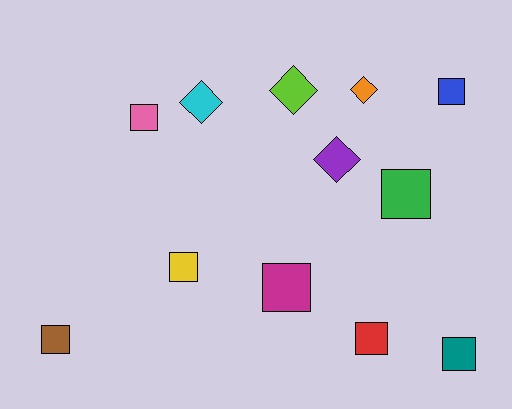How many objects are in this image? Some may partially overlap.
There are 12 objects.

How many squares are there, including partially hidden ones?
There are 8 squares.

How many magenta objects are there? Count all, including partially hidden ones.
There is 1 magenta object.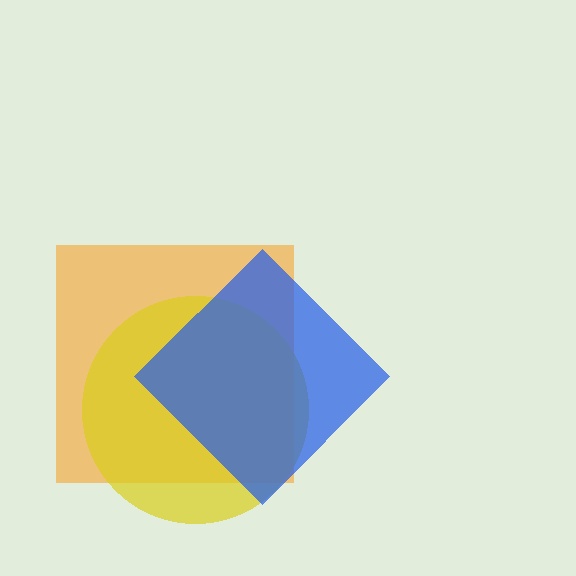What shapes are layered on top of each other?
The layered shapes are: an orange square, a yellow circle, a blue diamond.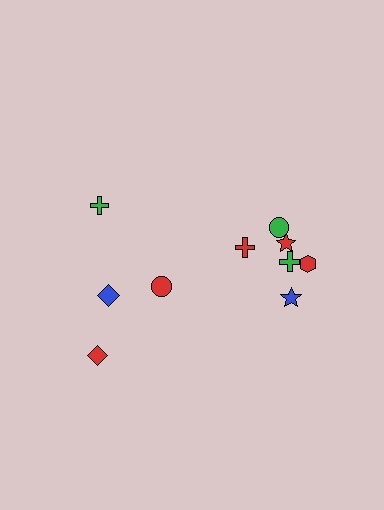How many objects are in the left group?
There are 4 objects.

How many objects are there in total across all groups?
There are 10 objects.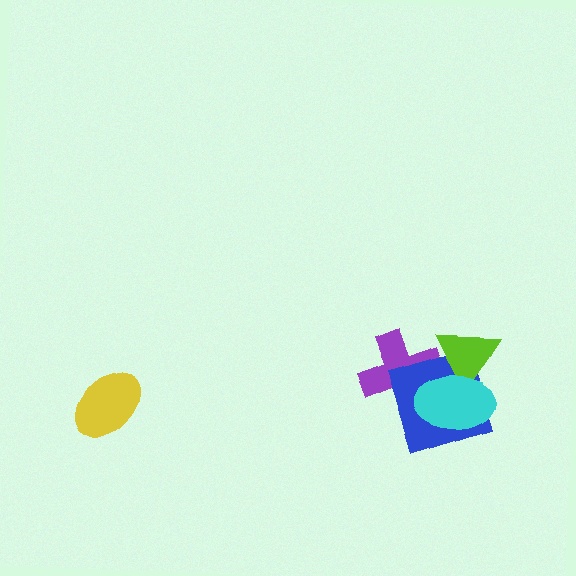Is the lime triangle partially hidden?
Yes, it is partially covered by another shape.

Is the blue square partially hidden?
Yes, it is partially covered by another shape.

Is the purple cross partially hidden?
Yes, it is partially covered by another shape.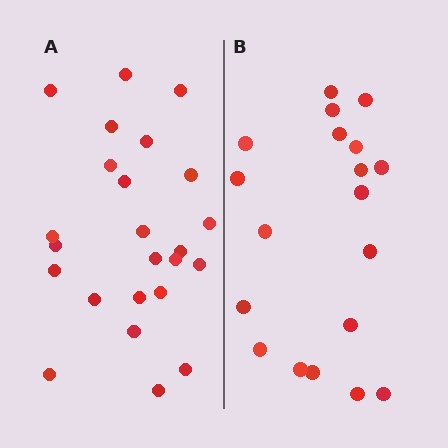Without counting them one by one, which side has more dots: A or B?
Region A (the left region) has more dots.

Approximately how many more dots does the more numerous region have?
Region A has about 5 more dots than region B.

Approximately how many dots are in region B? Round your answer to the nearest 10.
About 20 dots. (The exact count is 19, which rounds to 20.)